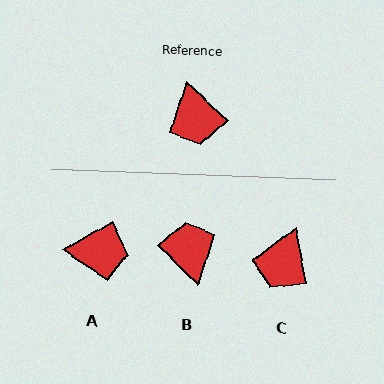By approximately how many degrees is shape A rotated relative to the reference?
Approximately 72 degrees counter-clockwise.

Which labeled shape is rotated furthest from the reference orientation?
B, about 178 degrees away.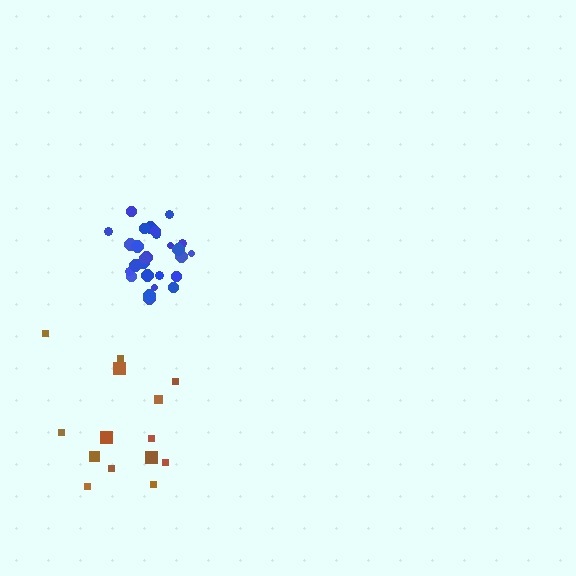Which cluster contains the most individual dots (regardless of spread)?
Blue (28).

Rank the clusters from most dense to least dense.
blue, brown.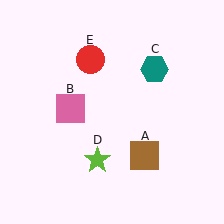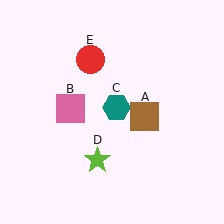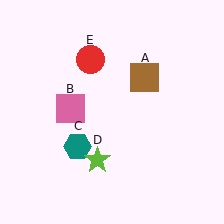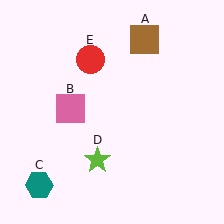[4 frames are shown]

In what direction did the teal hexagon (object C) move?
The teal hexagon (object C) moved down and to the left.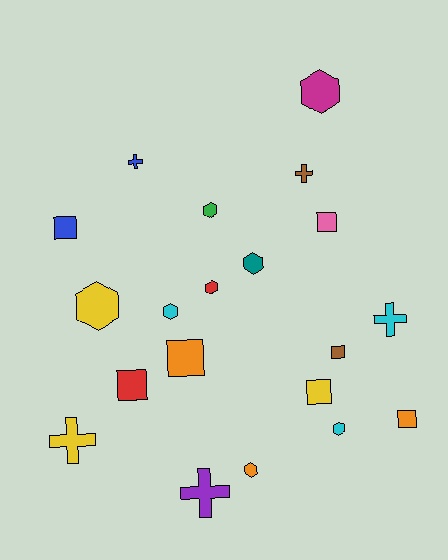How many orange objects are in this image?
There are 3 orange objects.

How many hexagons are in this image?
There are 8 hexagons.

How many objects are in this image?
There are 20 objects.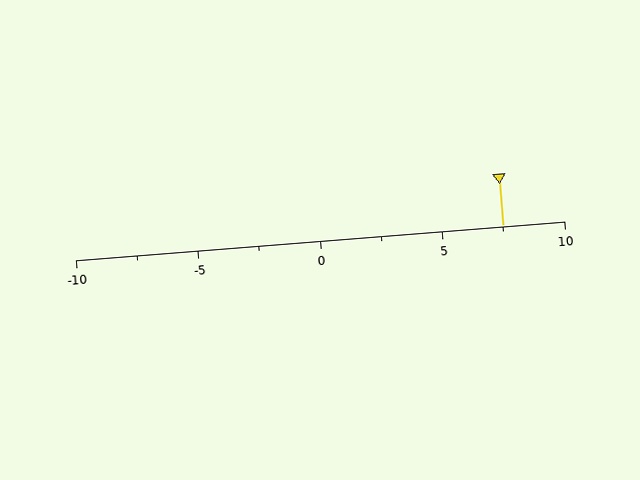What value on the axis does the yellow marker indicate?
The marker indicates approximately 7.5.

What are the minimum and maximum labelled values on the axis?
The axis runs from -10 to 10.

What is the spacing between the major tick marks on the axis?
The major ticks are spaced 5 apart.